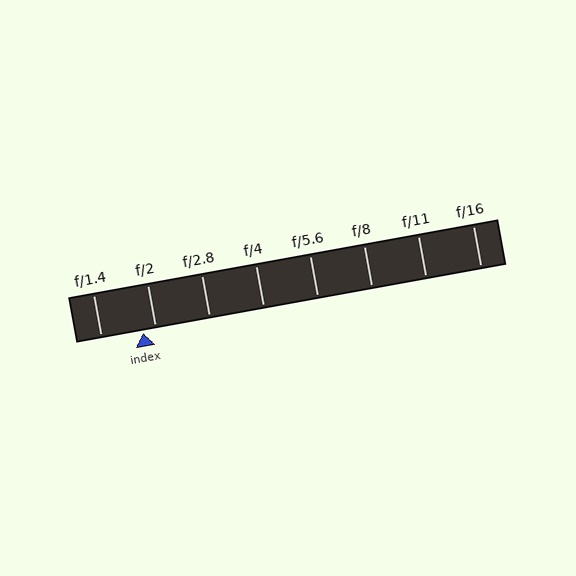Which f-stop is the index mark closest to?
The index mark is closest to f/2.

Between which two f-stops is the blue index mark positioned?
The index mark is between f/1.4 and f/2.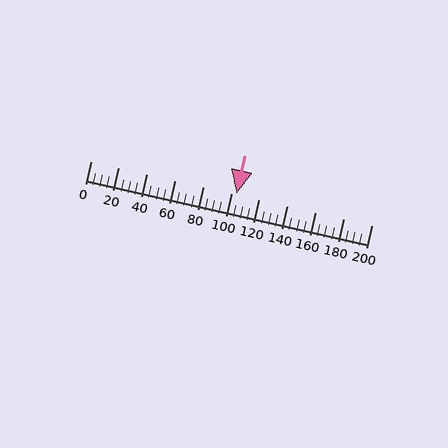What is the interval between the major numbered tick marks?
The major tick marks are spaced 20 units apart.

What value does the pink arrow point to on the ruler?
The pink arrow points to approximately 104.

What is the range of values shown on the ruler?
The ruler shows values from 0 to 200.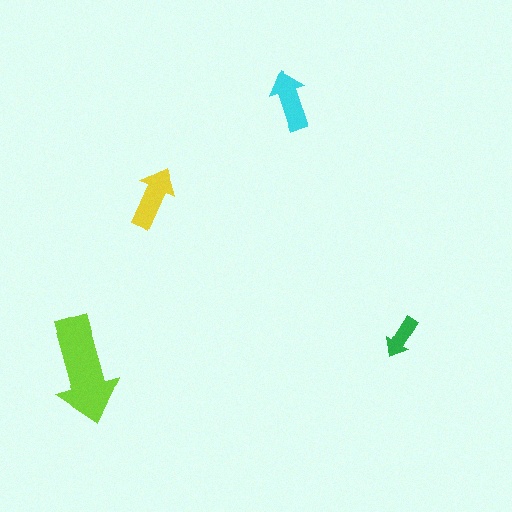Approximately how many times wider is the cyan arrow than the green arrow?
About 1.5 times wider.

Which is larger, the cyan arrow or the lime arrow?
The lime one.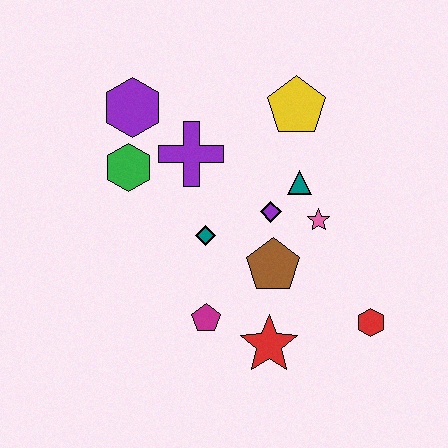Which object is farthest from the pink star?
The purple hexagon is farthest from the pink star.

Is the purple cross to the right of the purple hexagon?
Yes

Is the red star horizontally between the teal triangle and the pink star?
No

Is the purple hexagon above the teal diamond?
Yes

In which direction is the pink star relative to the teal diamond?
The pink star is to the right of the teal diamond.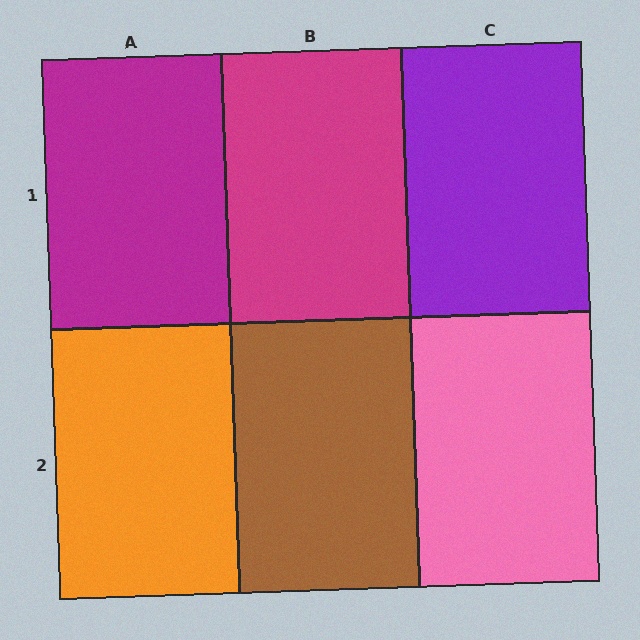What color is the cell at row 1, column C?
Purple.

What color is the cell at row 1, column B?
Magenta.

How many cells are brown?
1 cell is brown.